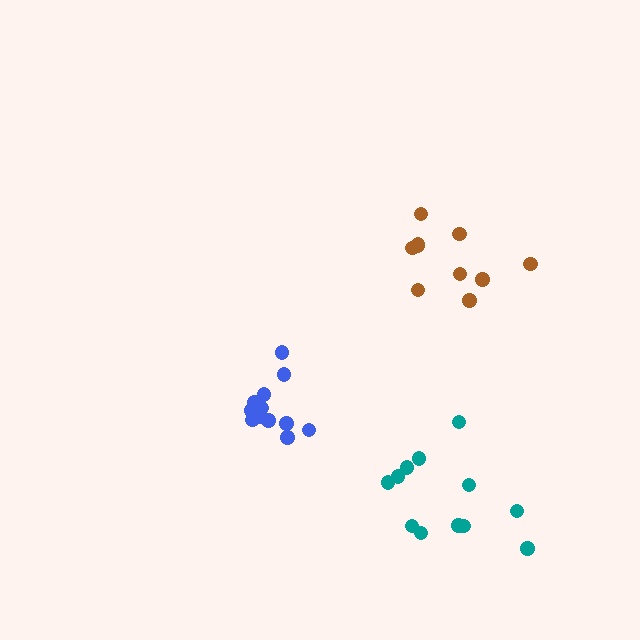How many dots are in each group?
Group 1: 13 dots, Group 2: 10 dots, Group 3: 12 dots (35 total).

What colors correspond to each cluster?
The clusters are colored: blue, brown, teal.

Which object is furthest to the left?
The blue cluster is leftmost.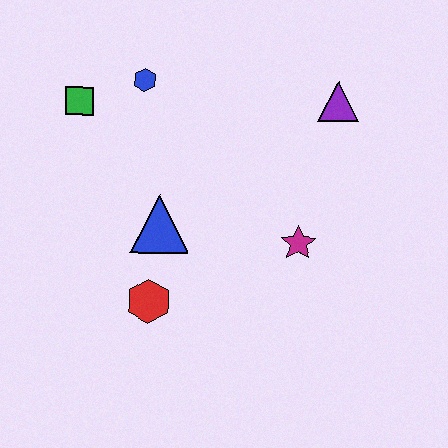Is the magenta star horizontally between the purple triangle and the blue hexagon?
Yes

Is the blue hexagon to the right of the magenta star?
No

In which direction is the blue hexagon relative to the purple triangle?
The blue hexagon is to the left of the purple triangle.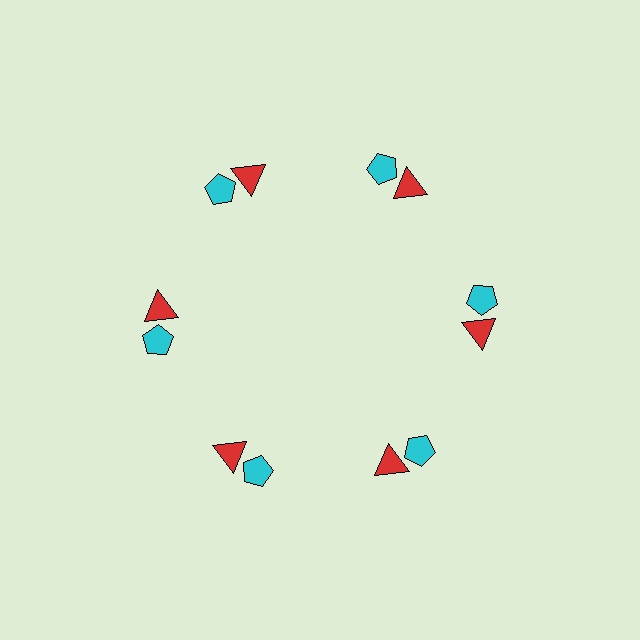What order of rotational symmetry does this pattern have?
This pattern has 6-fold rotational symmetry.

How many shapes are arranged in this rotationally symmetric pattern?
There are 12 shapes, arranged in 6 groups of 2.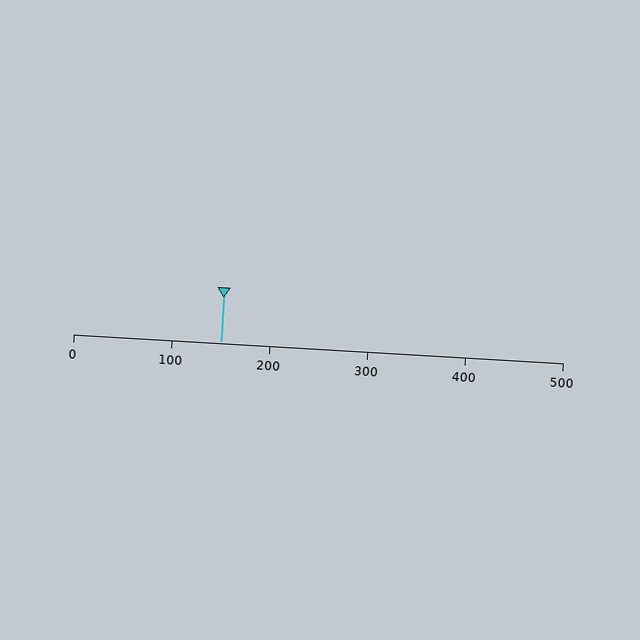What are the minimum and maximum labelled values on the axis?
The axis runs from 0 to 500.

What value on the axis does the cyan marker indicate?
The marker indicates approximately 150.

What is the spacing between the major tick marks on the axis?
The major ticks are spaced 100 apart.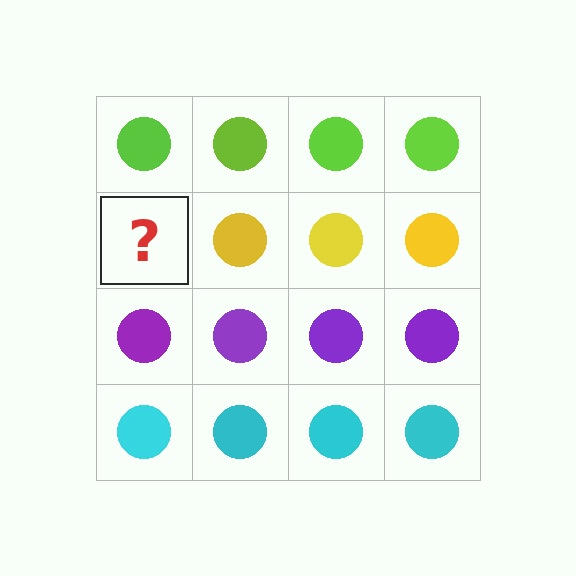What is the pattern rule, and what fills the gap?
The rule is that each row has a consistent color. The gap should be filled with a yellow circle.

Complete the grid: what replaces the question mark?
The question mark should be replaced with a yellow circle.